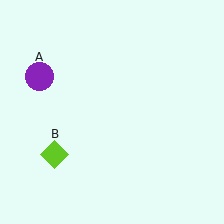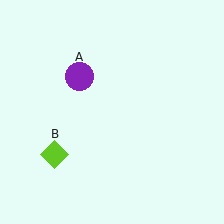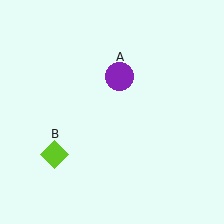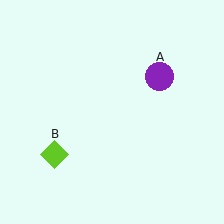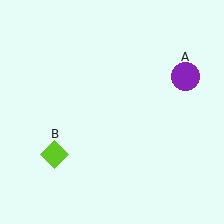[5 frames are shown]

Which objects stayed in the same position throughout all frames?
Lime diamond (object B) remained stationary.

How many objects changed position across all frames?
1 object changed position: purple circle (object A).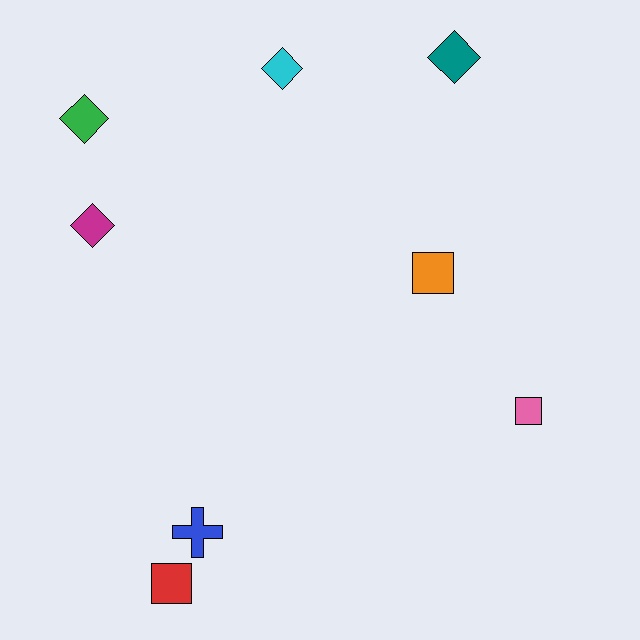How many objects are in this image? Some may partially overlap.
There are 8 objects.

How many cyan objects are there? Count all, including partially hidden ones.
There is 1 cyan object.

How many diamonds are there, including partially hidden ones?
There are 4 diamonds.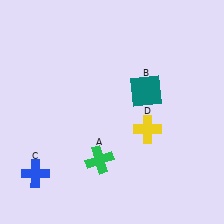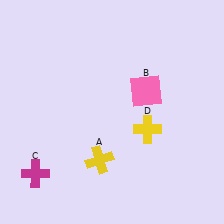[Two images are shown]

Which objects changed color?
A changed from green to yellow. B changed from teal to pink. C changed from blue to magenta.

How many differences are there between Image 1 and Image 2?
There are 3 differences between the two images.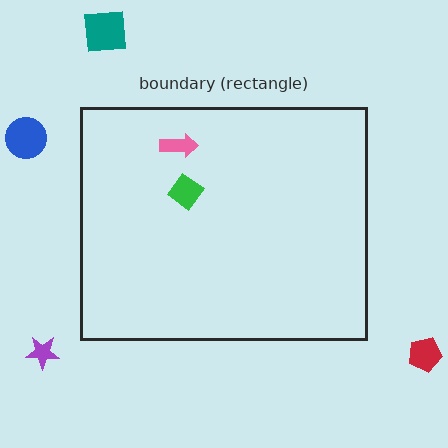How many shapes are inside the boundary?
2 inside, 4 outside.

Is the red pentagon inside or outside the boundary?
Outside.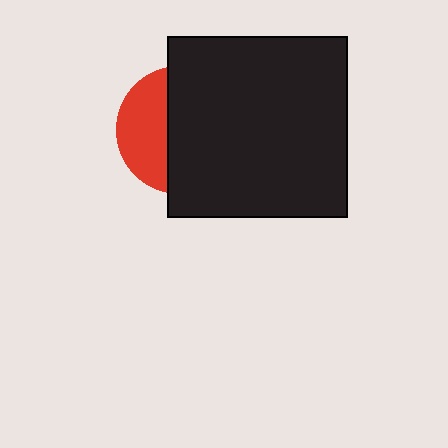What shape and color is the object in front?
The object in front is a black square.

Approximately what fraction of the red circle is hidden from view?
Roughly 62% of the red circle is hidden behind the black square.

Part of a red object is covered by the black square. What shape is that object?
It is a circle.